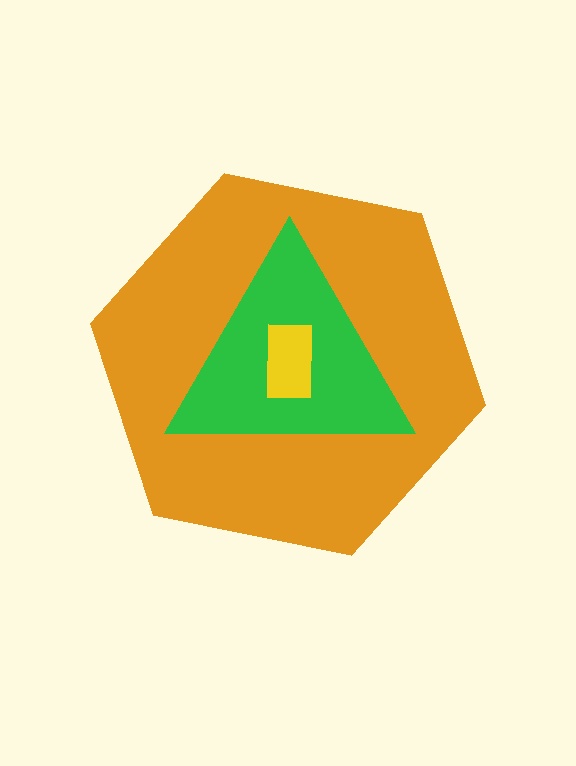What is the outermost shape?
The orange hexagon.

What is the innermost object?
The yellow rectangle.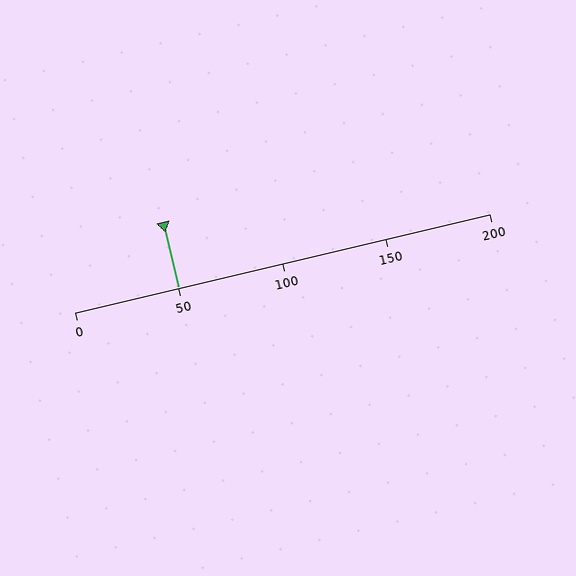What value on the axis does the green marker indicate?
The marker indicates approximately 50.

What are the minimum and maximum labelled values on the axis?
The axis runs from 0 to 200.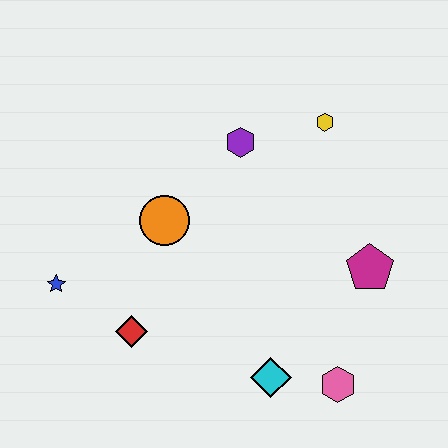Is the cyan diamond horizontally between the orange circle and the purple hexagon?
No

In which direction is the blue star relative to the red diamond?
The blue star is to the left of the red diamond.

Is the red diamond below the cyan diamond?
No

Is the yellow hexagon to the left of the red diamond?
No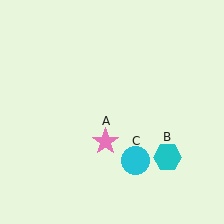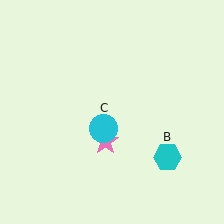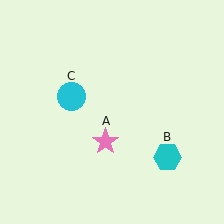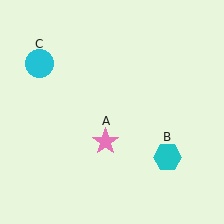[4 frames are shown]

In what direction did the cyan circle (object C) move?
The cyan circle (object C) moved up and to the left.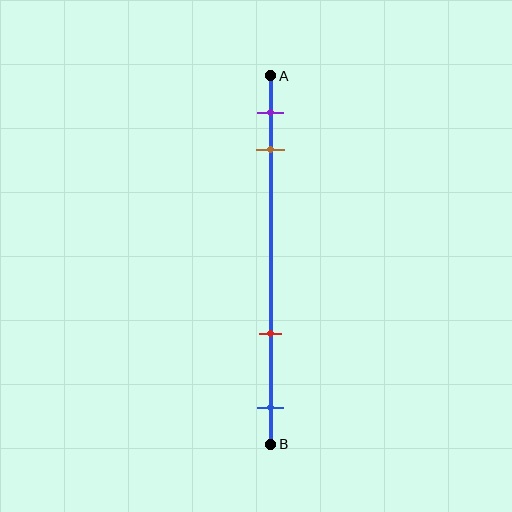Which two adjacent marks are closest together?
The purple and brown marks are the closest adjacent pair.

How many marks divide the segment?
There are 4 marks dividing the segment.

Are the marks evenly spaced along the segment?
No, the marks are not evenly spaced.